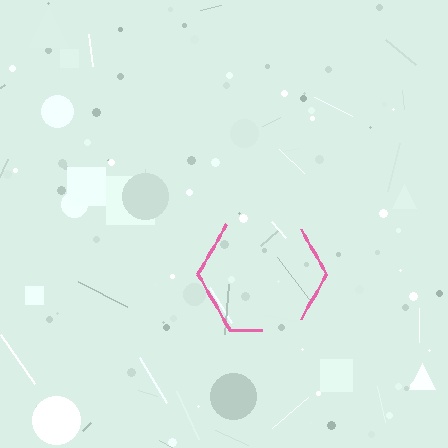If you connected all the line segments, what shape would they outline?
They would outline a hexagon.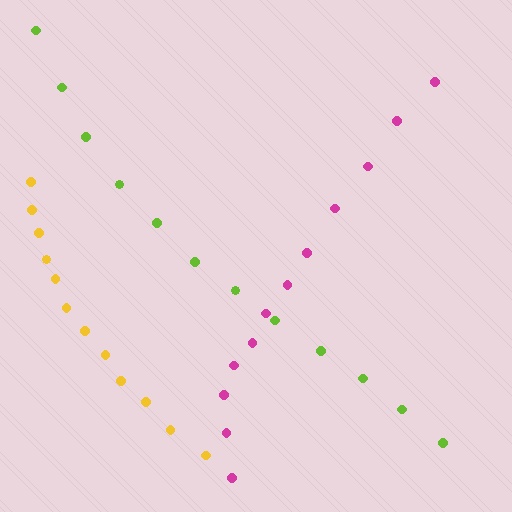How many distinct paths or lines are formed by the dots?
There are 3 distinct paths.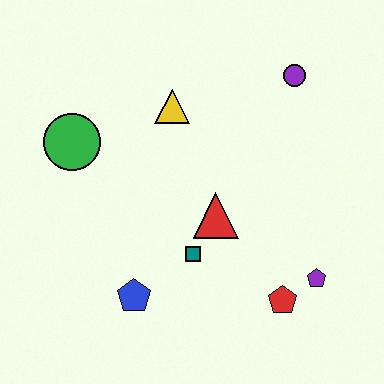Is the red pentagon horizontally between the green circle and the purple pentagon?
Yes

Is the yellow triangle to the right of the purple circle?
No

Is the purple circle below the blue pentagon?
No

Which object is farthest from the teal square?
The purple circle is farthest from the teal square.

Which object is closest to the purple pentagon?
The red pentagon is closest to the purple pentagon.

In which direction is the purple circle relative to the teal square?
The purple circle is above the teal square.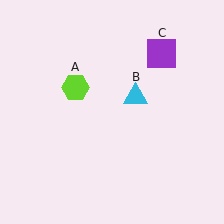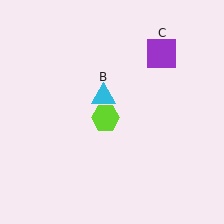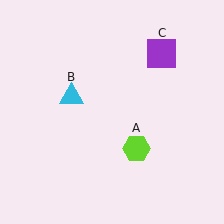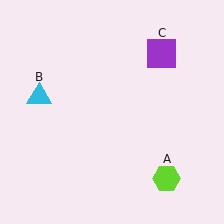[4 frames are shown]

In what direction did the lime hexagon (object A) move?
The lime hexagon (object A) moved down and to the right.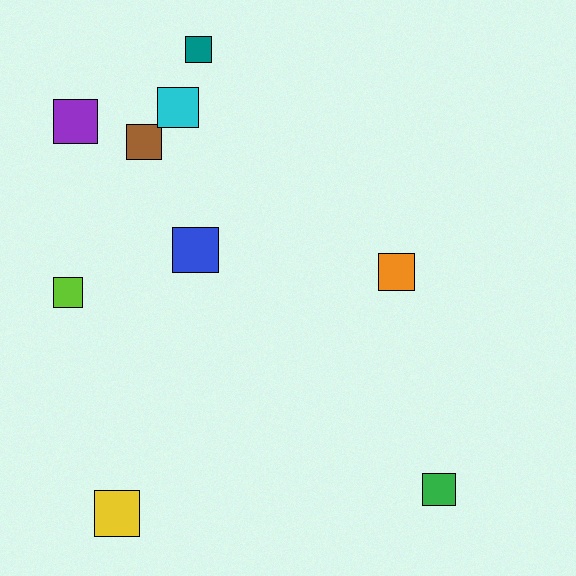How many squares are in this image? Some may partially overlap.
There are 9 squares.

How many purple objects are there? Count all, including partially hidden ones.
There is 1 purple object.